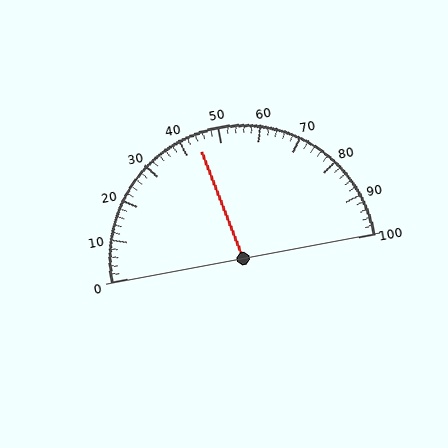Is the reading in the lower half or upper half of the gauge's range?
The reading is in the lower half of the range (0 to 100).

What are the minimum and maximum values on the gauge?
The gauge ranges from 0 to 100.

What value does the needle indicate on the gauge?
The needle indicates approximately 44.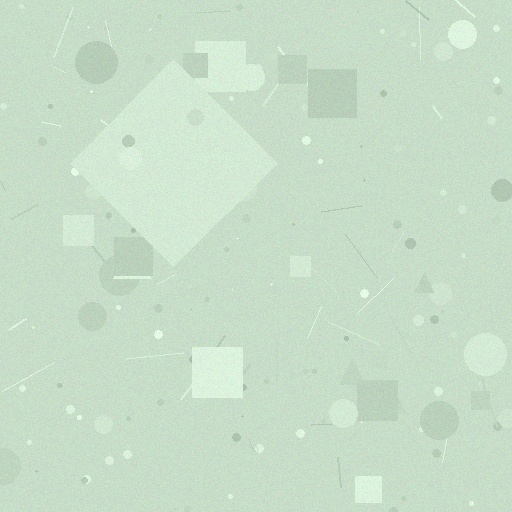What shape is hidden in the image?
A diamond is hidden in the image.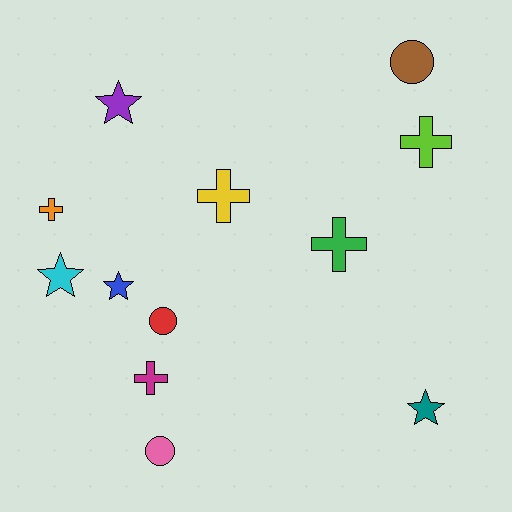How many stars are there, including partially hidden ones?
There are 4 stars.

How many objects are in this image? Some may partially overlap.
There are 12 objects.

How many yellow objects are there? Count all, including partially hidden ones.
There is 1 yellow object.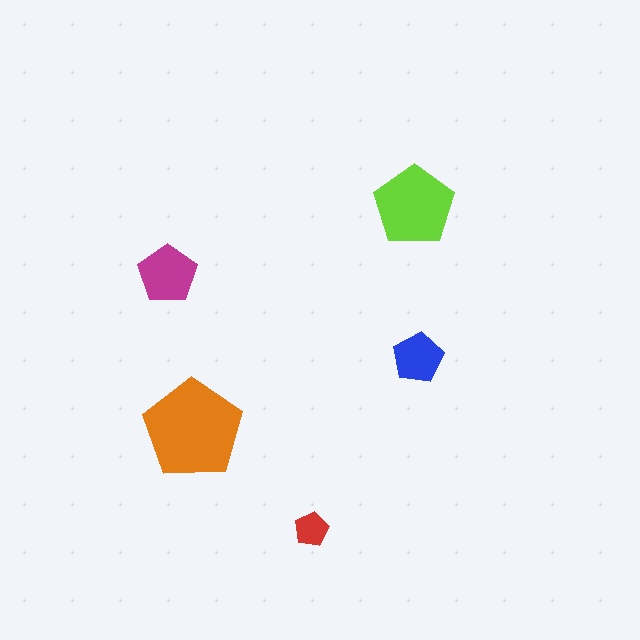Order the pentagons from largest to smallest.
the orange one, the lime one, the magenta one, the blue one, the red one.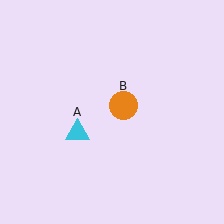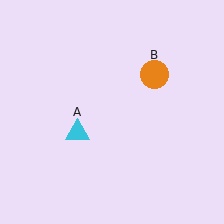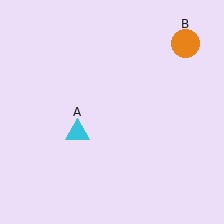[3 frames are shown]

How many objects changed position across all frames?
1 object changed position: orange circle (object B).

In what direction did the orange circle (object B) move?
The orange circle (object B) moved up and to the right.